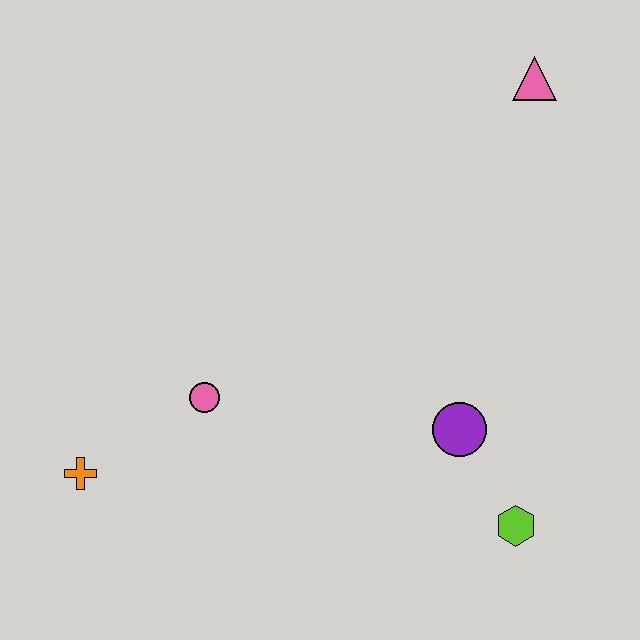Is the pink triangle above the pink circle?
Yes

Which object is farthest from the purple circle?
The orange cross is farthest from the purple circle.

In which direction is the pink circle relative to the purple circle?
The pink circle is to the left of the purple circle.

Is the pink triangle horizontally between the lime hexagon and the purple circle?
No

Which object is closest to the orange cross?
The pink circle is closest to the orange cross.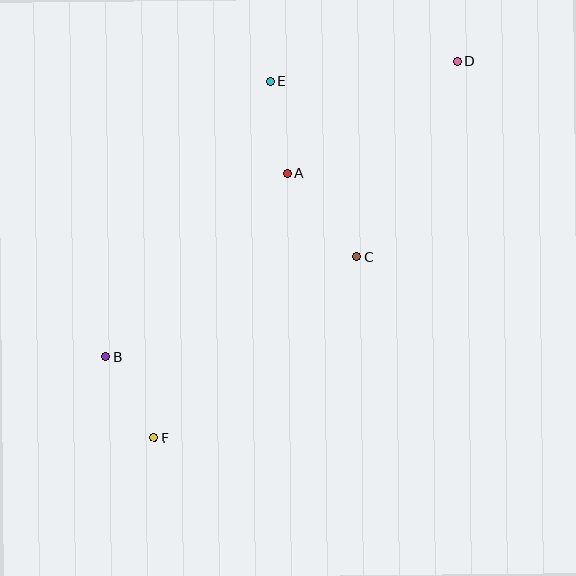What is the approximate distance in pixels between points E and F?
The distance between E and F is approximately 375 pixels.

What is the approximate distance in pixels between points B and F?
The distance between B and F is approximately 95 pixels.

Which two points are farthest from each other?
Points D and F are farthest from each other.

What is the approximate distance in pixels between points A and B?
The distance between A and B is approximately 258 pixels.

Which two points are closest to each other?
Points A and E are closest to each other.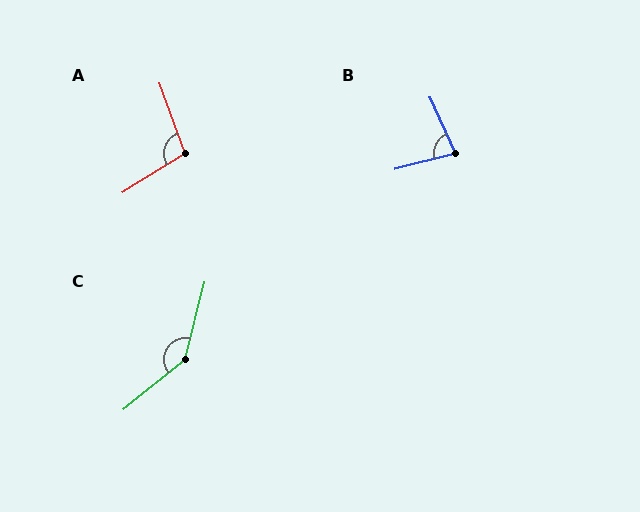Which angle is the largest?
C, at approximately 143 degrees.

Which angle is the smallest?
B, at approximately 80 degrees.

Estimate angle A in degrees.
Approximately 103 degrees.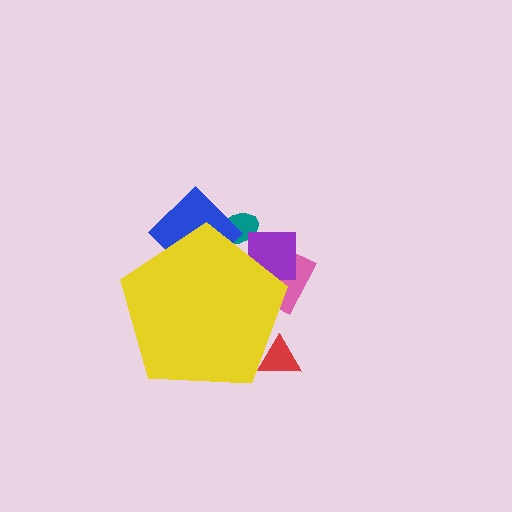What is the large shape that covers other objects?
A yellow pentagon.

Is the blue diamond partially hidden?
Yes, the blue diamond is partially hidden behind the yellow pentagon.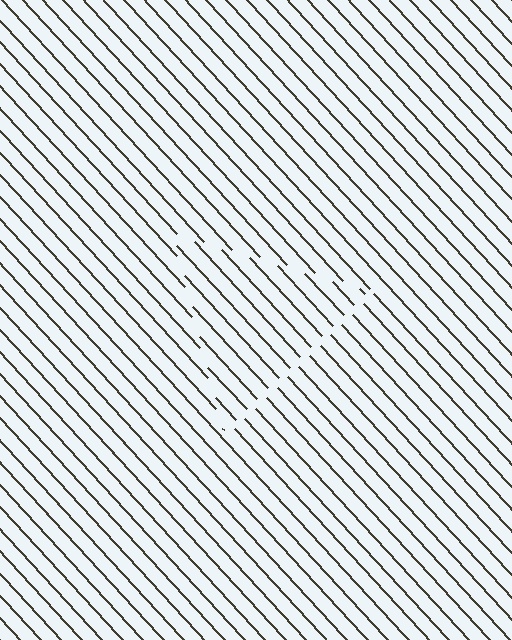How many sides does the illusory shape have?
3 sides — the line-ends trace a triangle.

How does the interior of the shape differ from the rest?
The interior of the shape contains the same grating, shifted by half a period — the contour is defined by the phase discontinuity where line-ends from the inner and outer gratings abut.